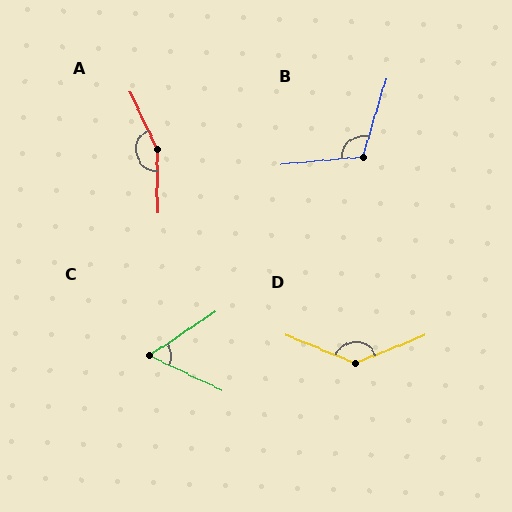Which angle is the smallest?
C, at approximately 59 degrees.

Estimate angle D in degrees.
Approximately 136 degrees.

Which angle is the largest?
A, at approximately 155 degrees.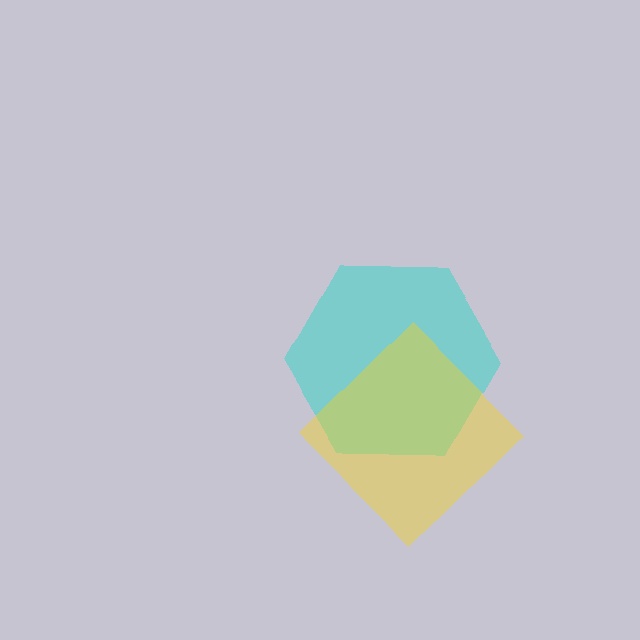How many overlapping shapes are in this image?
There are 2 overlapping shapes in the image.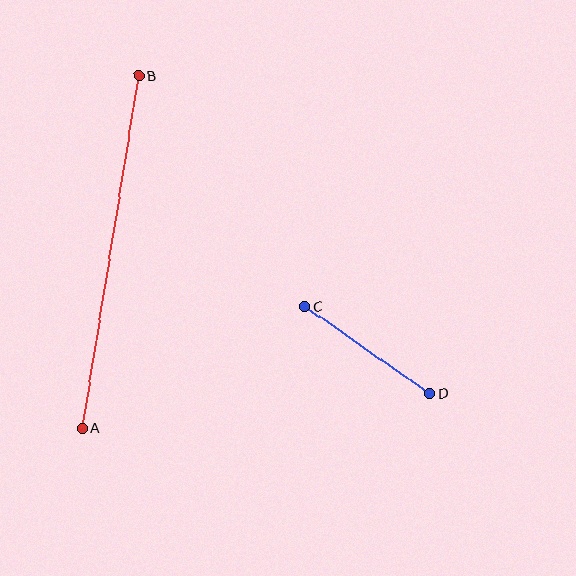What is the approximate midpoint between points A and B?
The midpoint is at approximately (111, 252) pixels.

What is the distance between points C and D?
The distance is approximately 152 pixels.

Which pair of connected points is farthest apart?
Points A and B are farthest apart.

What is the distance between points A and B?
The distance is approximately 357 pixels.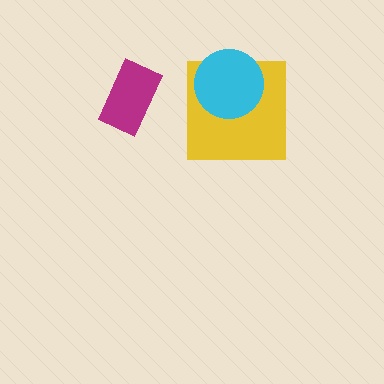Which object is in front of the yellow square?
The cyan circle is in front of the yellow square.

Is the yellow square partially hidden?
Yes, it is partially covered by another shape.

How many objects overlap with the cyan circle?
1 object overlaps with the cyan circle.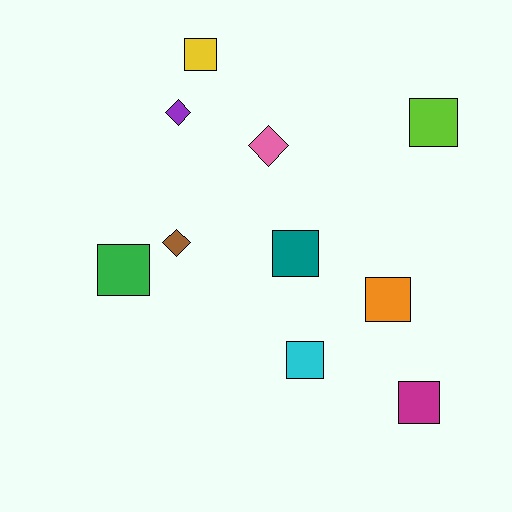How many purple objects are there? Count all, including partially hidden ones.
There is 1 purple object.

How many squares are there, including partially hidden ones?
There are 7 squares.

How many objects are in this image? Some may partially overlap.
There are 10 objects.